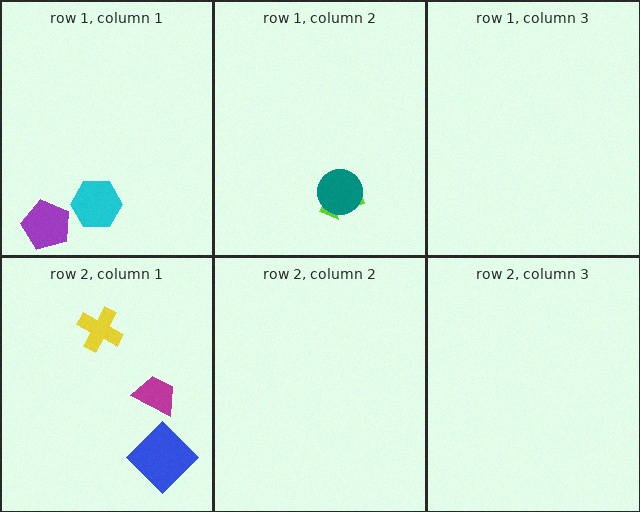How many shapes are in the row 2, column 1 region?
3.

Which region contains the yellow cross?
The row 2, column 1 region.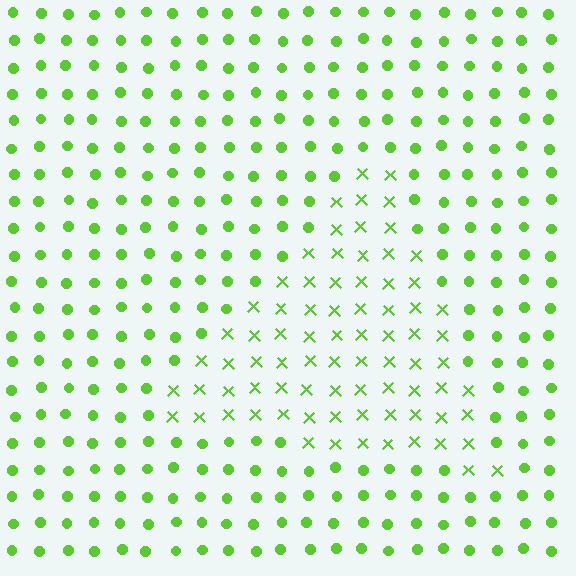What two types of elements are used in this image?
The image uses X marks inside the triangle region and circles outside it.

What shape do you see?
I see a triangle.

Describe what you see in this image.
The image is filled with small lime elements arranged in a uniform grid. A triangle-shaped region contains X marks, while the surrounding area contains circles. The boundary is defined purely by the change in element shape.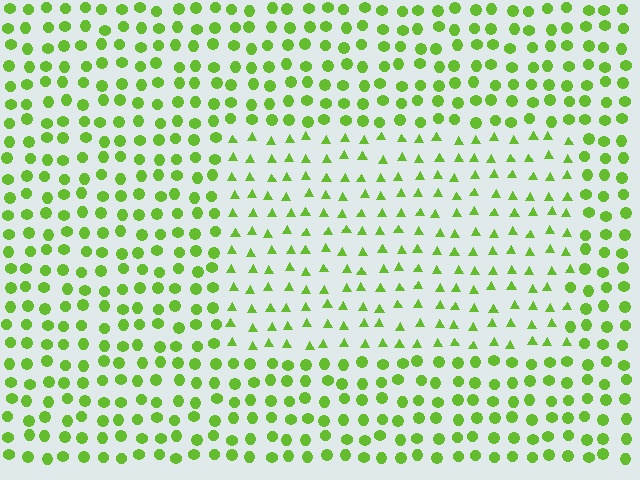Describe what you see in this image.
The image is filled with small lime elements arranged in a uniform grid. A rectangle-shaped region contains triangles, while the surrounding area contains circles. The boundary is defined purely by the change in element shape.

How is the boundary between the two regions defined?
The boundary is defined by a change in element shape: triangles inside vs. circles outside. All elements share the same color and spacing.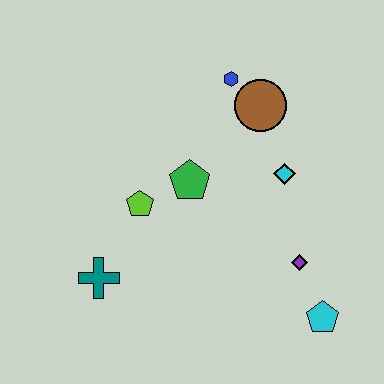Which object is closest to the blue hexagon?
The brown circle is closest to the blue hexagon.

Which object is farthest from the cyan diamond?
The teal cross is farthest from the cyan diamond.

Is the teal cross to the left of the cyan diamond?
Yes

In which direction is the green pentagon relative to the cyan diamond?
The green pentagon is to the left of the cyan diamond.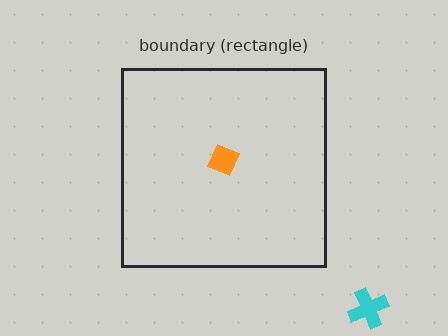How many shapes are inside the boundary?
1 inside, 1 outside.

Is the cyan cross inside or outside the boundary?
Outside.